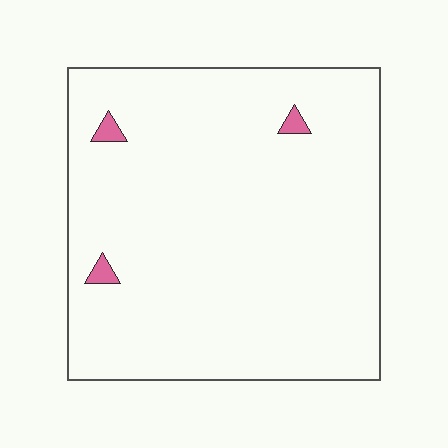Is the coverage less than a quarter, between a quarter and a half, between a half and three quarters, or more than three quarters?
Less than a quarter.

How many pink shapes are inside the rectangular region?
3.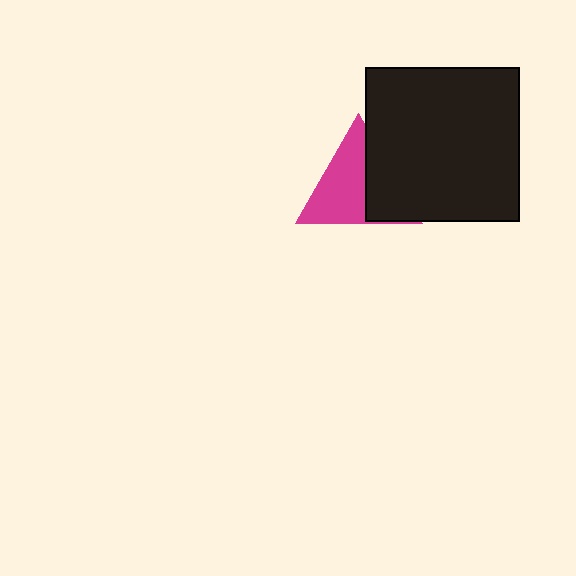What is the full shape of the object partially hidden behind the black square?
The partially hidden object is a magenta triangle.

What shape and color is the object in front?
The object in front is a black square.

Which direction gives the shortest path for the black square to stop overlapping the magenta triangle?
Moving right gives the shortest separation.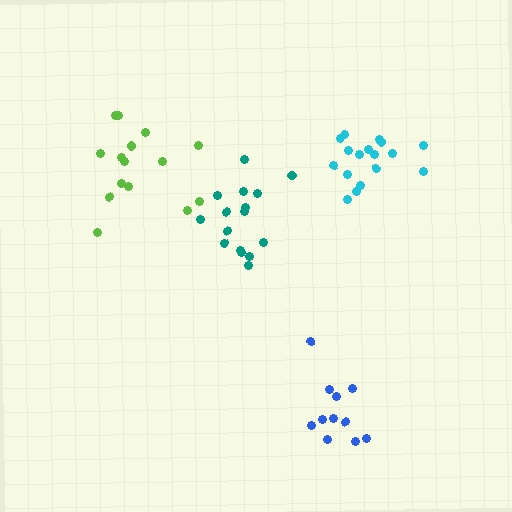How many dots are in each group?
Group 1: 11 dots, Group 2: 15 dots, Group 3: 17 dots, Group 4: 16 dots (59 total).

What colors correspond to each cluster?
The clusters are colored: blue, lime, cyan, teal.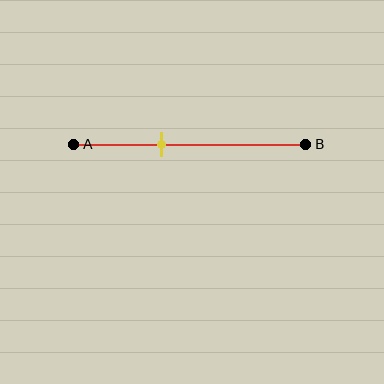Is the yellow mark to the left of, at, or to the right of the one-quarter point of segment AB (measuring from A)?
The yellow mark is to the right of the one-quarter point of segment AB.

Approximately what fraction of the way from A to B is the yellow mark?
The yellow mark is approximately 40% of the way from A to B.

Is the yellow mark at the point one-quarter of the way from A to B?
No, the mark is at about 40% from A, not at the 25% one-quarter point.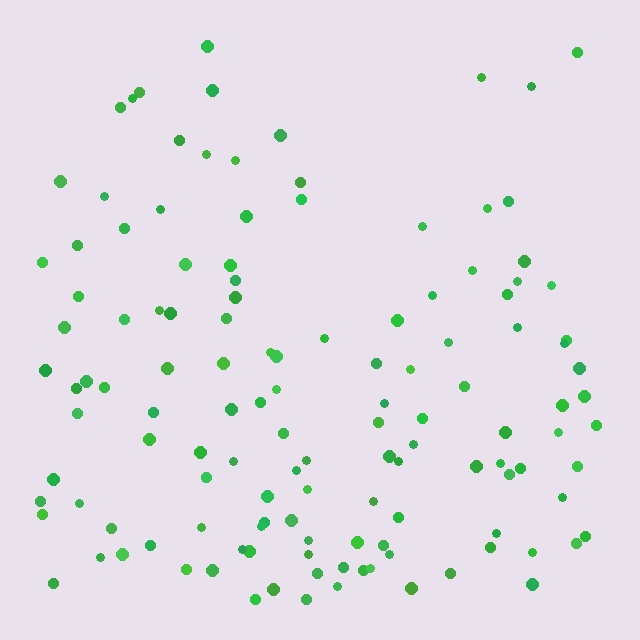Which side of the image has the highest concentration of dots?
The bottom.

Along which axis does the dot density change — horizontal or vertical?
Vertical.